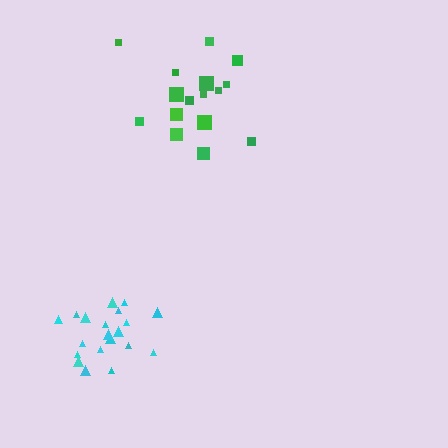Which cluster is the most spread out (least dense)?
Green.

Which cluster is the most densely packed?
Cyan.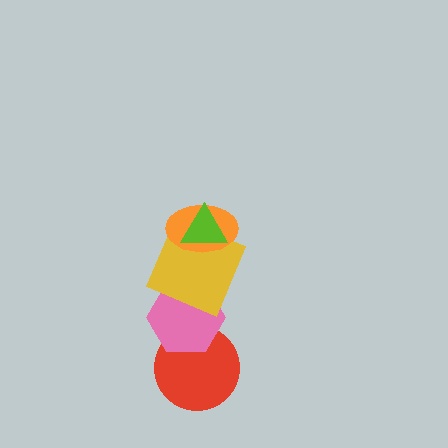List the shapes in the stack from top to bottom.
From top to bottom: the lime triangle, the orange ellipse, the yellow square, the pink hexagon, the red circle.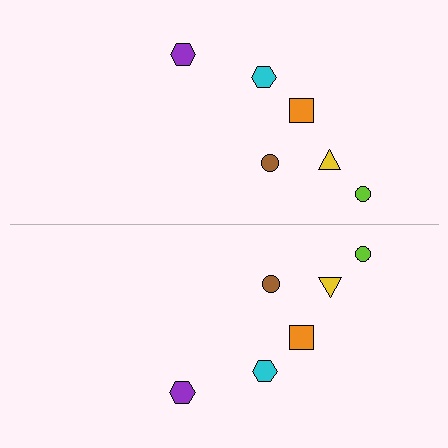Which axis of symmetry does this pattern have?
The pattern has a horizontal axis of symmetry running through the center of the image.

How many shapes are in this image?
There are 12 shapes in this image.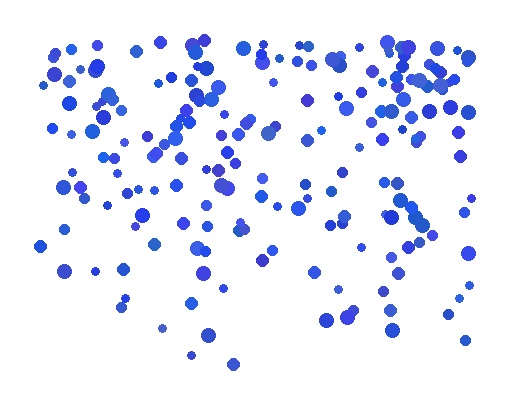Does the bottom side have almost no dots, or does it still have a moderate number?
Still a moderate number, just noticeably fewer than the top.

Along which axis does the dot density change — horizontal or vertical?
Vertical.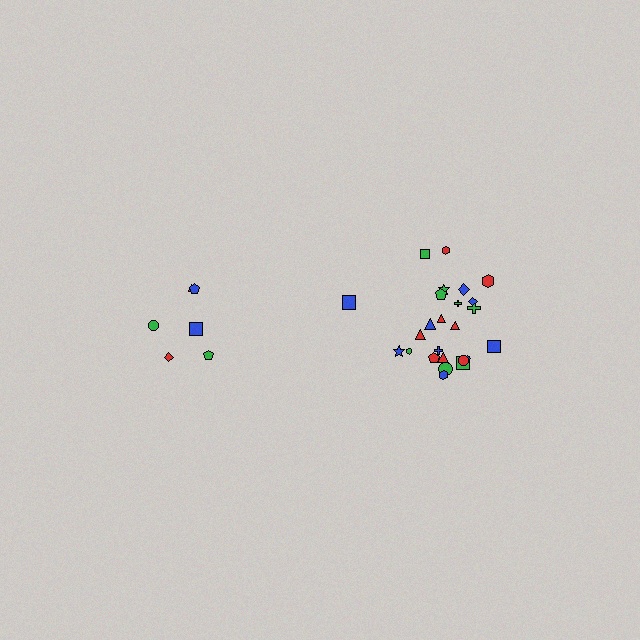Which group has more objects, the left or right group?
The right group.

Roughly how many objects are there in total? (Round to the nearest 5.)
Roughly 30 objects in total.